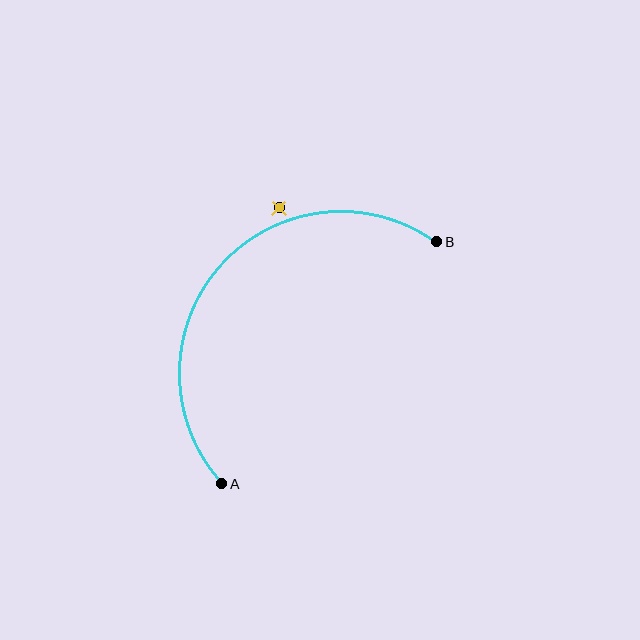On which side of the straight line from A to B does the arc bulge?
The arc bulges above and to the left of the straight line connecting A and B.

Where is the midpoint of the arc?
The arc midpoint is the point on the curve farthest from the straight line joining A and B. It sits above and to the left of that line.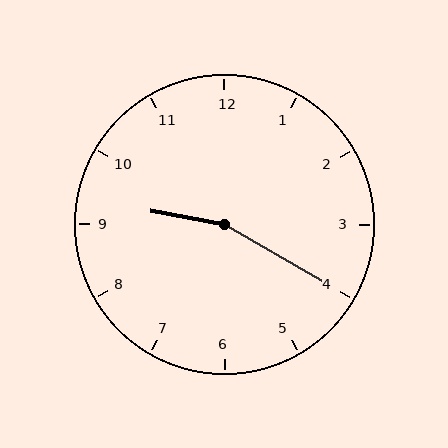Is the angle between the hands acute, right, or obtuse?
It is obtuse.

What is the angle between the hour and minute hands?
Approximately 160 degrees.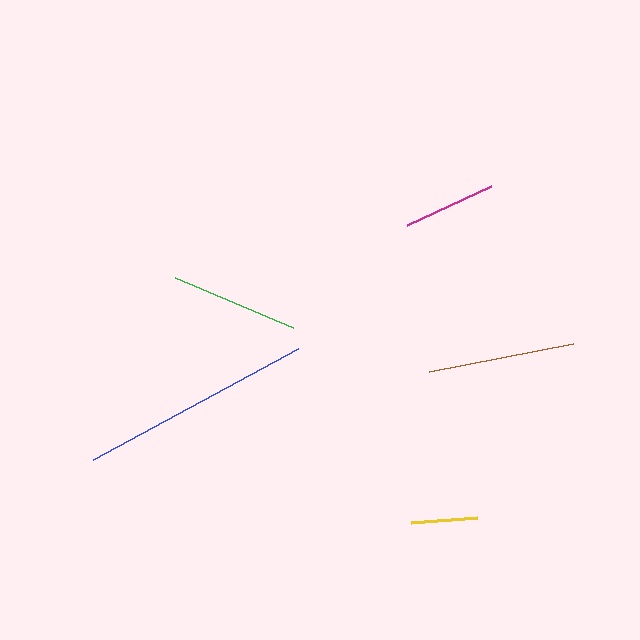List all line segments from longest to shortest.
From longest to shortest: blue, brown, green, magenta, yellow.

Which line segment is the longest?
The blue line is the longest at approximately 233 pixels.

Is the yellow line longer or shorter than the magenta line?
The magenta line is longer than the yellow line.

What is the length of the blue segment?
The blue segment is approximately 233 pixels long.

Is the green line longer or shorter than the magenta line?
The green line is longer than the magenta line.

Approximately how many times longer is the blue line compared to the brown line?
The blue line is approximately 1.6 times the length of the brown line.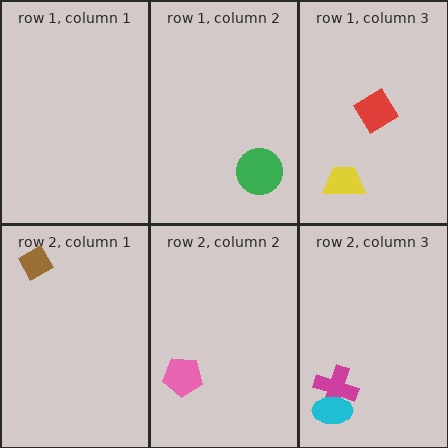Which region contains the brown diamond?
The row 2, column 1 region.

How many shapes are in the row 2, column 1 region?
1.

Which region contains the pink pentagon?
The row 2, column 2 region.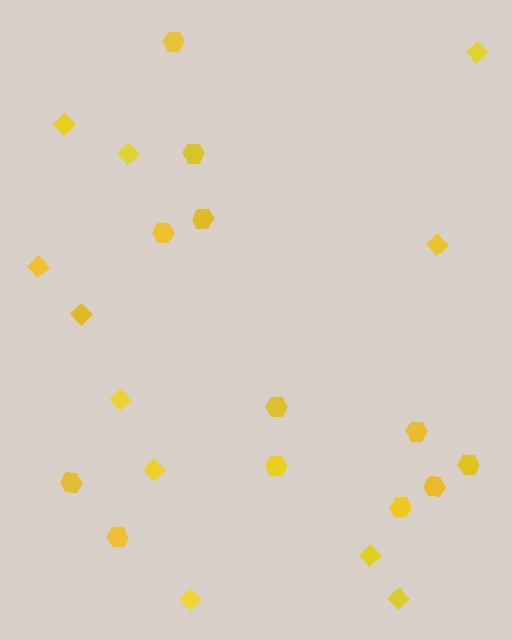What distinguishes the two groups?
There are 2 groups: one group of hexagons (12) and one group of diamonds (11).